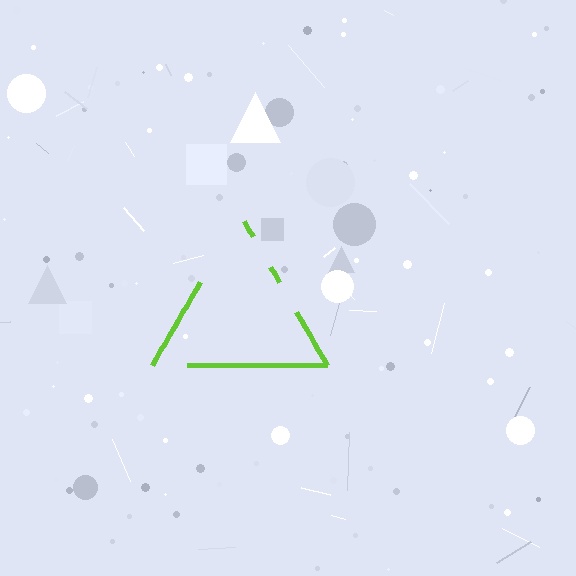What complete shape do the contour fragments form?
The contour fragments form a triangle.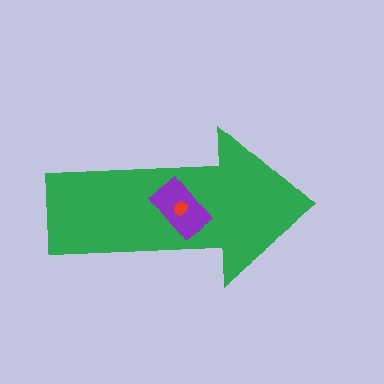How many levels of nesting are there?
3.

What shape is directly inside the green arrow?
The purple rectangle.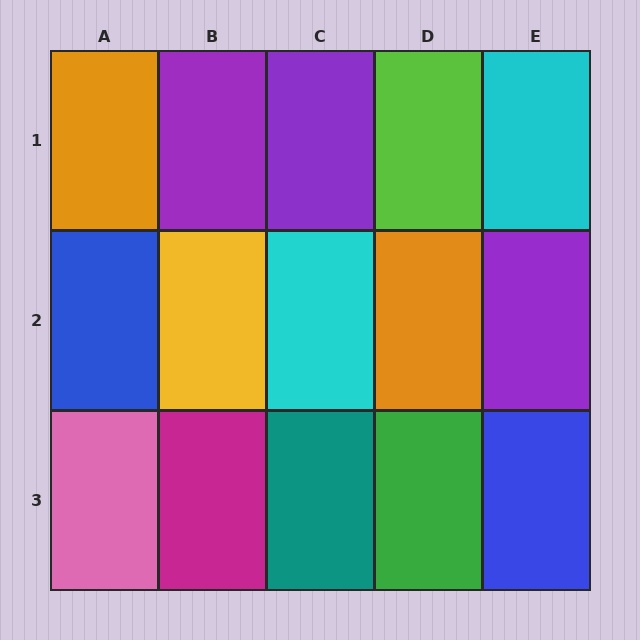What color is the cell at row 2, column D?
Orange.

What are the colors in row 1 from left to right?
Orange, purple, purple, lime, cyan.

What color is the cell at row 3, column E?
Blue.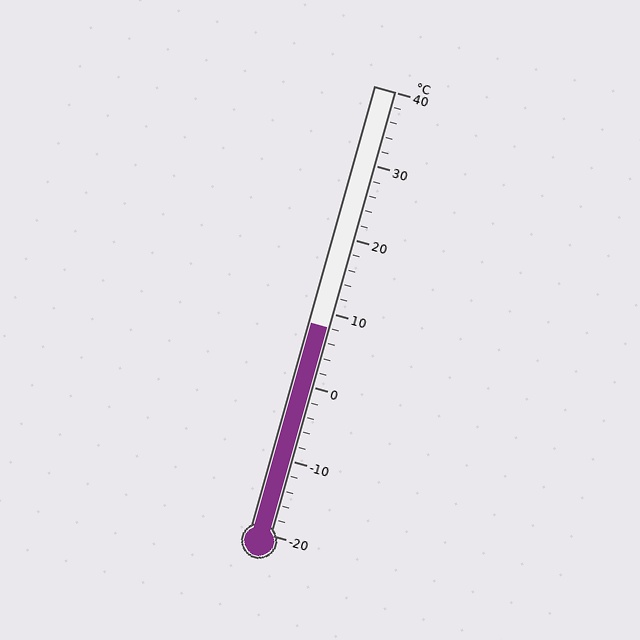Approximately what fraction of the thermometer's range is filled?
The thermometer is filled to approximately 45% of its range.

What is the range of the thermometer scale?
The thermometer scale ranges from -20°C to 40°C.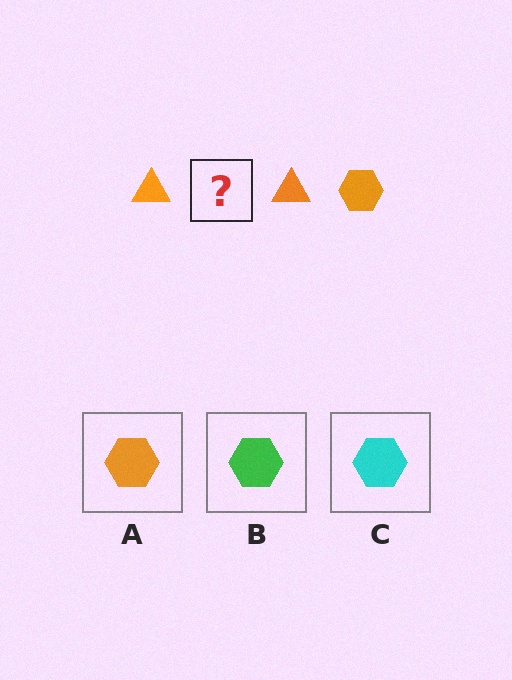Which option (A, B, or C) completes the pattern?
A.